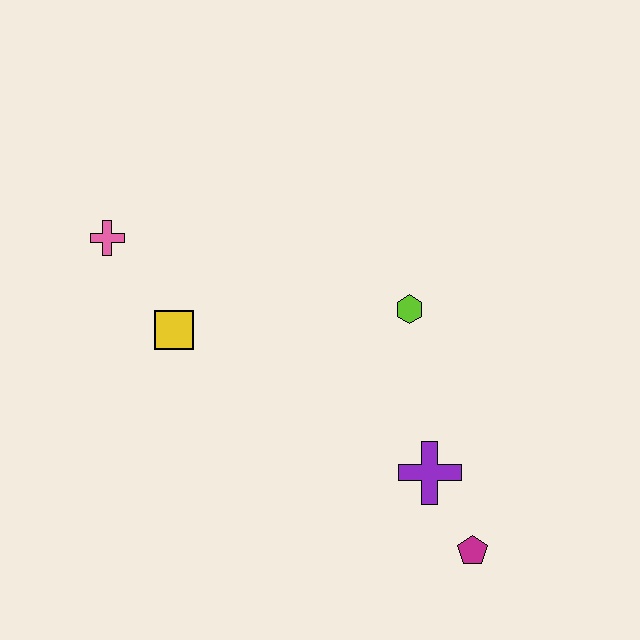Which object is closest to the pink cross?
The yellow square is closest to the pink cross.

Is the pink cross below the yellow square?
No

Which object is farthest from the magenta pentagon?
The pink cross is farthest from the magenta pentagon.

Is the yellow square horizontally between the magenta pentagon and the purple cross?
No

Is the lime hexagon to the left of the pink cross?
No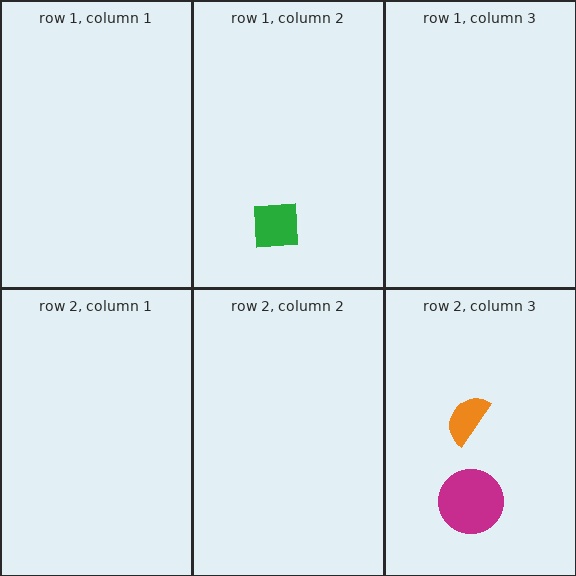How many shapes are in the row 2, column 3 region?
2.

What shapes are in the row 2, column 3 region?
The magenta circle, the orange semicircle.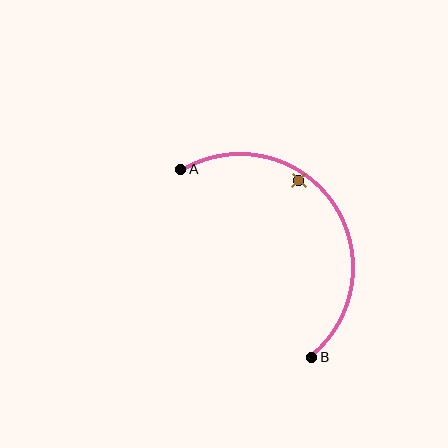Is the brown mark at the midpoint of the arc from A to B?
No — the brown mark does not lie on the arc at all. It sits slightly inside the curve.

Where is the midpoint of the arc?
The arc midpoint is the point on the curve farthest from the straight line joining A and B. It sits above and to the right of that line.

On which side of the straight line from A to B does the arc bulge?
The arc bulges above and to the right of the straight line connecting A and B.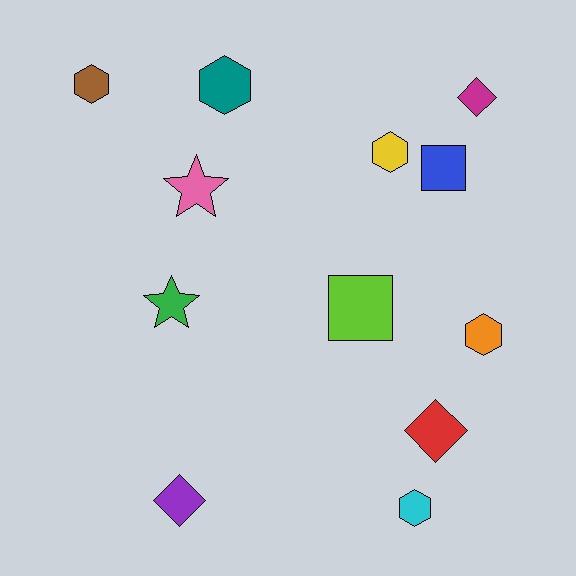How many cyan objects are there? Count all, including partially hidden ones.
There is 1 cyan object.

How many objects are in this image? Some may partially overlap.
There are 12 objects.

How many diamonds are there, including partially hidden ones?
There are 3 diamonds.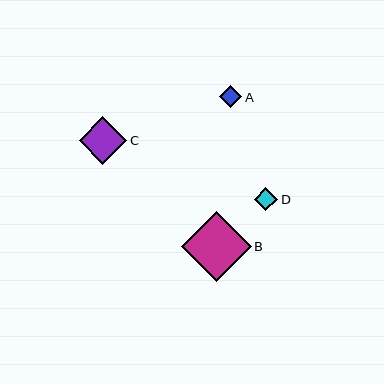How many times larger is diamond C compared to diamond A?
Diamond C is approximately 2.1 times the size of diamond A.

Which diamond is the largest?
Diamond B is the largest with a size of approximately 70 pixels.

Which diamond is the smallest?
Diamond A is the smallest with a size of approximately 23 pixels.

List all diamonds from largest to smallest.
From largest to smallest: B, C, D, A.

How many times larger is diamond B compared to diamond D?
Diamond B is approximately 3.0 times the size of diamond D.